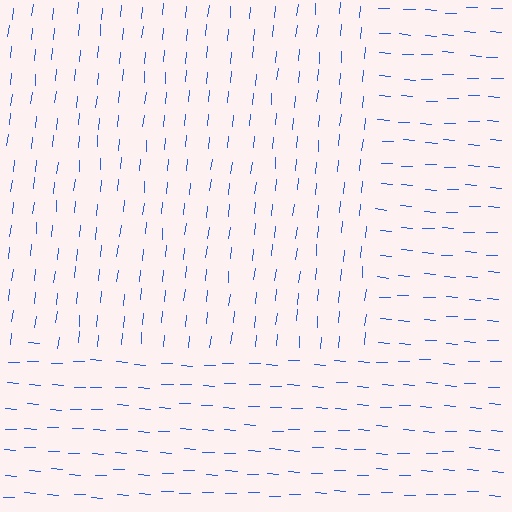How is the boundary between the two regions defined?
The boundary is defined purely by a change in line orientation (approximately 87 degrees difference). All lines are the same color and thickness.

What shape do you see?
I see a rectangle.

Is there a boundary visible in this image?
Yes, there is a texture boundary formed by a change in line orientation.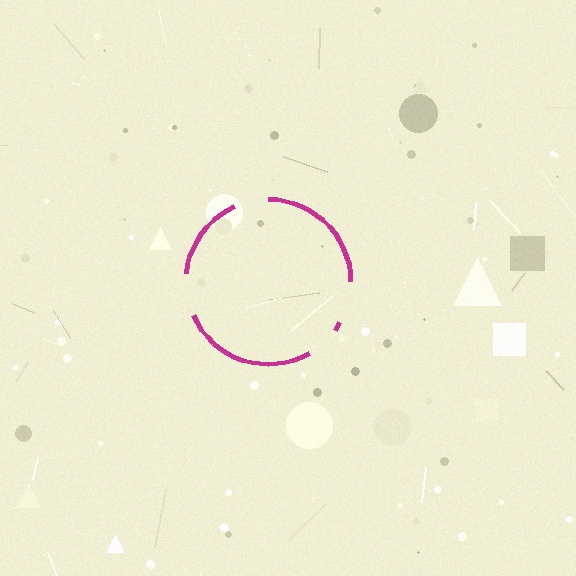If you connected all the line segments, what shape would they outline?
They would outline a circle.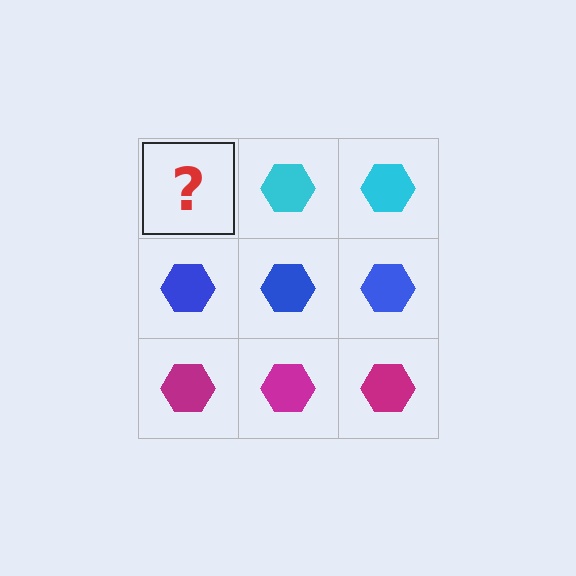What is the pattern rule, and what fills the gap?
The rule is that each row has a consistent color. The gap should be filled with a cyan hexagon.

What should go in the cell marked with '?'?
The missing cell should contain a cyan hexagon.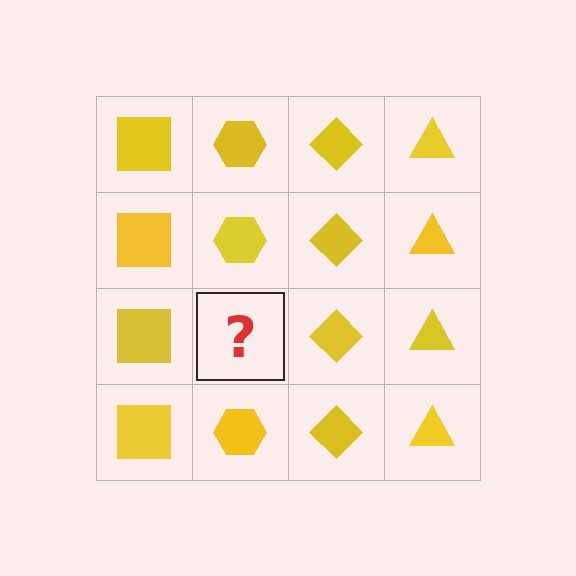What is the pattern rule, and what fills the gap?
The rule is that each column has a consistent shape. The gap should be filled with a yellow hexagon.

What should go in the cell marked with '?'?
The missing cell should contain a yellow hexagon.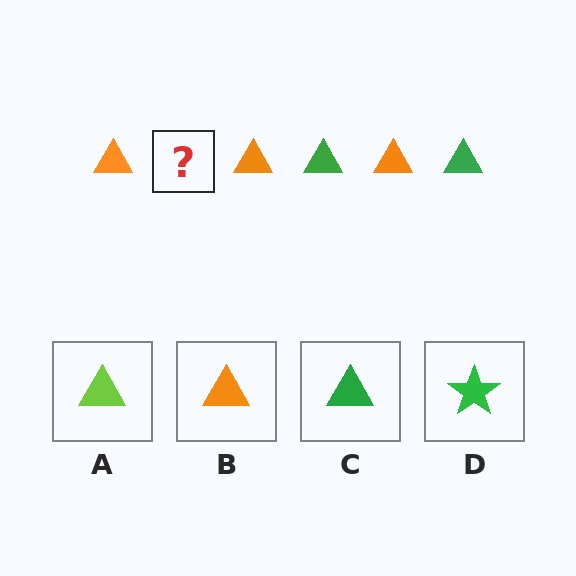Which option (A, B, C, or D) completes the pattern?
C.